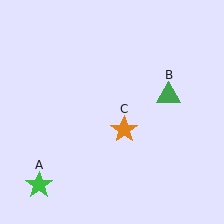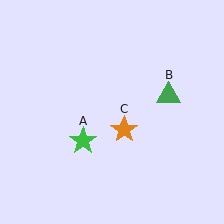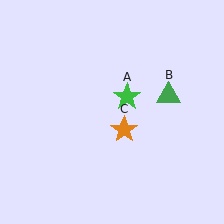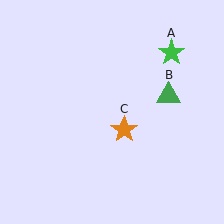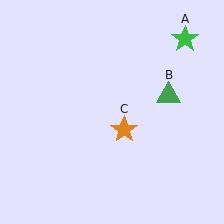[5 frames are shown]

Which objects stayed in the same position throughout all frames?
Green triangle (object B) and orange star (object C) remained stationary.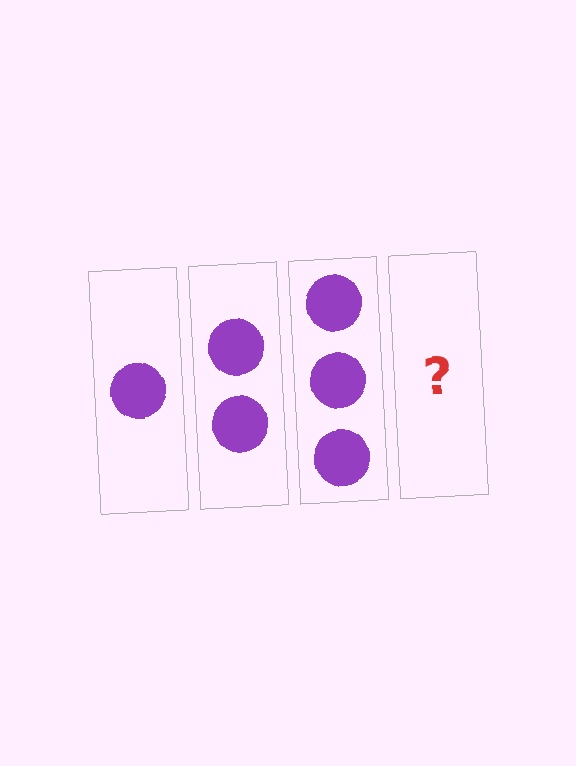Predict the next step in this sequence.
The next step is 4 circles.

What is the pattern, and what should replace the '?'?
The pattern is that each step adds one more circle. The '?' should be 4 circles.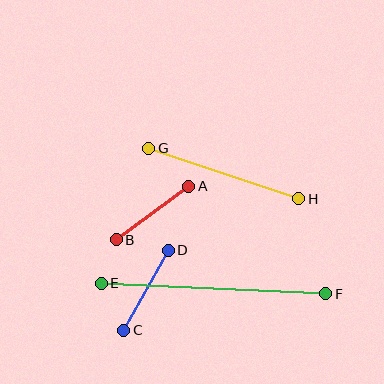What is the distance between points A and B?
The distance is approximately 90 pixels.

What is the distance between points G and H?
The distance is approximately 158 pixels.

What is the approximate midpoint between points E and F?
The midpoint is at approximately (213, 288) pixels.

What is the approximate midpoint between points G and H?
The midpoint is at approximately (224, 174) pixels.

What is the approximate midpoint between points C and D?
The midpoint is at approximately (146, 290) pixels.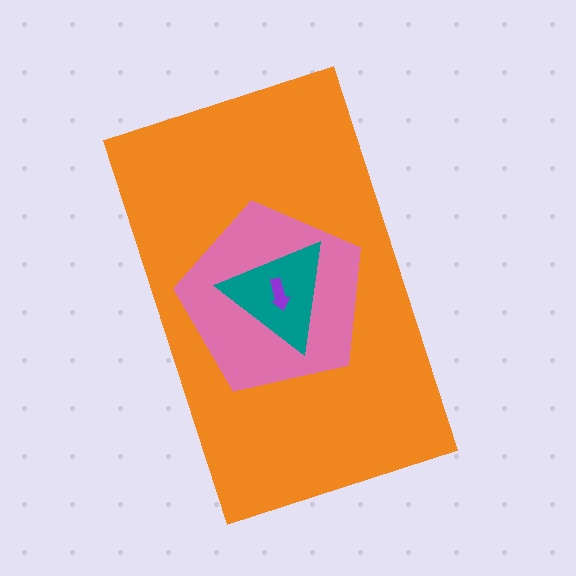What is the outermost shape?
The orange rectangle.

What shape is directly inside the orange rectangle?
The pink pentagon.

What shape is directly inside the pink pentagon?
The teal triangle.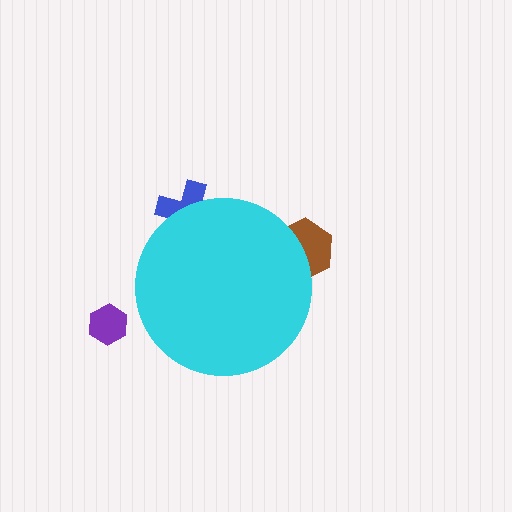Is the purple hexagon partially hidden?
No, the purple hexagon is fully visible.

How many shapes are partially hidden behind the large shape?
2 shapes are partially hidden.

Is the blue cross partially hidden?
Yes, the blue cross is partially hidden behind the cyan circle.